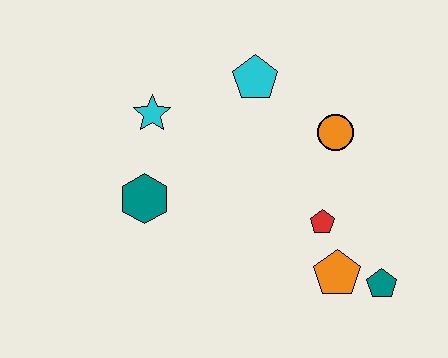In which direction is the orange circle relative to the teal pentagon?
The orange circle is above the teal pentagon.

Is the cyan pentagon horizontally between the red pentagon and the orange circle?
No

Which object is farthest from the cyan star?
The teal pentagon is farthest from the cyan star.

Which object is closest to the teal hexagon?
The cyan star is closest to the teal hexagon.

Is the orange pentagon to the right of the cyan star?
Yes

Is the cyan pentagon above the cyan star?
Yes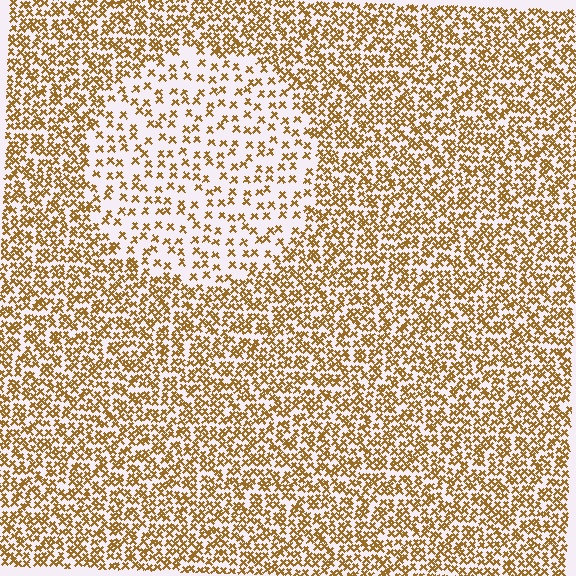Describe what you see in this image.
The image contains small brown elements arranged at two different densities. A circle-shaped region is visible where the elements are less densely packed than the surrounding area.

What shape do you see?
I see a circle.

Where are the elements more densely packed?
The elements are more densely packed outside the circle boundary.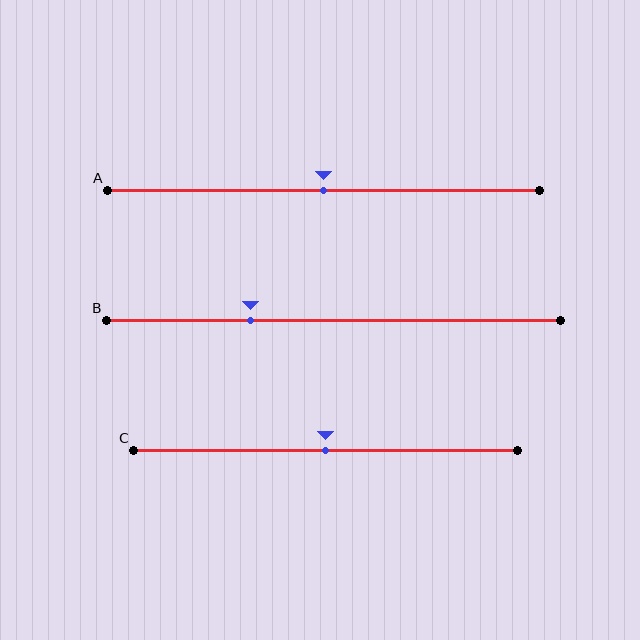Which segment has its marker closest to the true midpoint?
Segment A has its marker closest to the true midpoint.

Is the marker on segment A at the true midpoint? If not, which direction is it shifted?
Yes, the marker on segment A is at the true midpoint.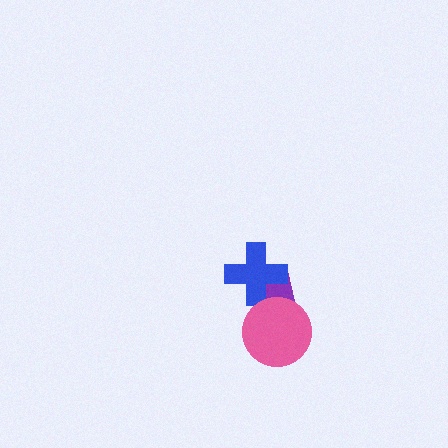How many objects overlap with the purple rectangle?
2 objects overlap with the purple rectangle.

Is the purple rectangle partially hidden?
Yes, it is partially covered by another shape.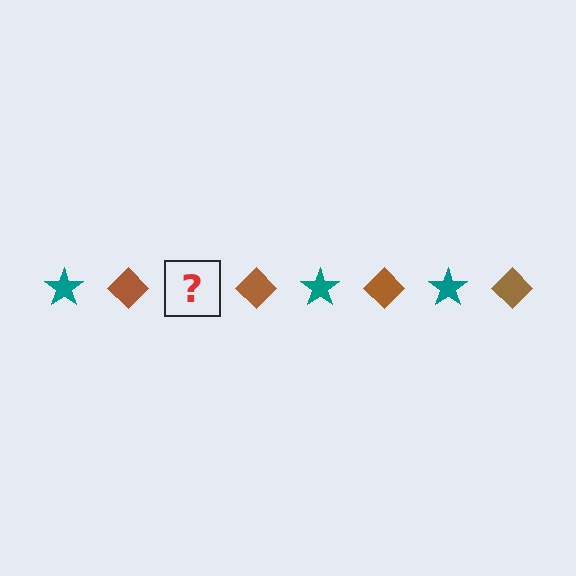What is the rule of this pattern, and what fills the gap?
The rule is that the pattern alternates between teal star and brown diamond. The gap should be filled with a teal star.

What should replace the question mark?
The question mark should be replaced with a teal star.